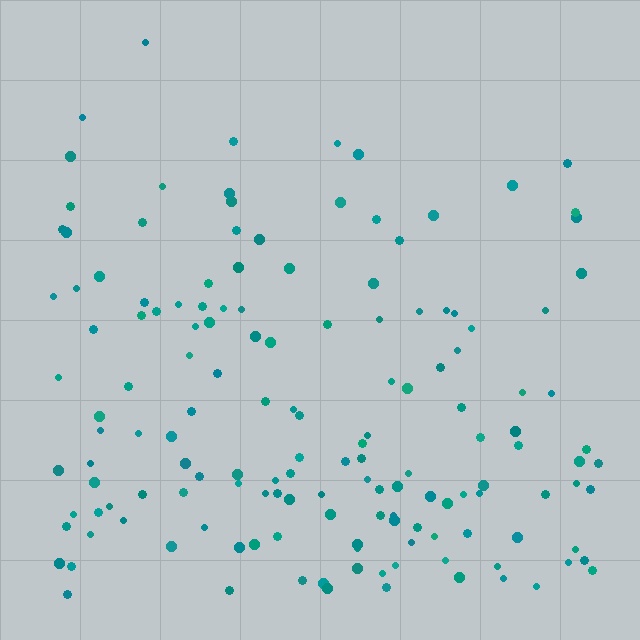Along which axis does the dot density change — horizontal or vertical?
Vertical.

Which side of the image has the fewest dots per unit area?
The top.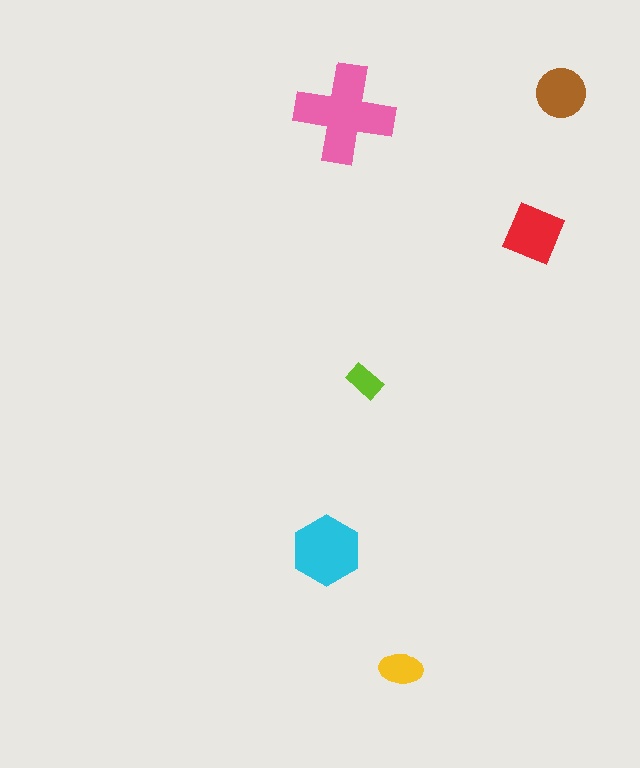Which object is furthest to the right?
The brown circle is rightmost.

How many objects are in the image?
There are 6 objects in the image.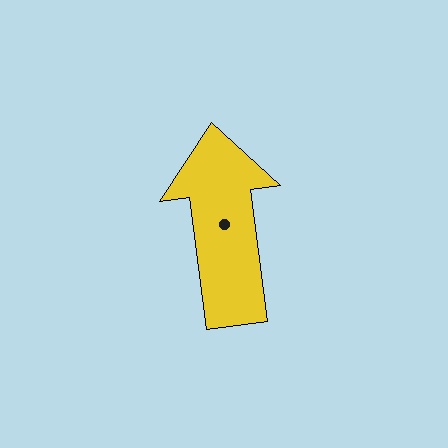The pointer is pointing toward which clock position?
Roughly 12 o'clock.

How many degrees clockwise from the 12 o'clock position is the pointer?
Approximately 353 degrees.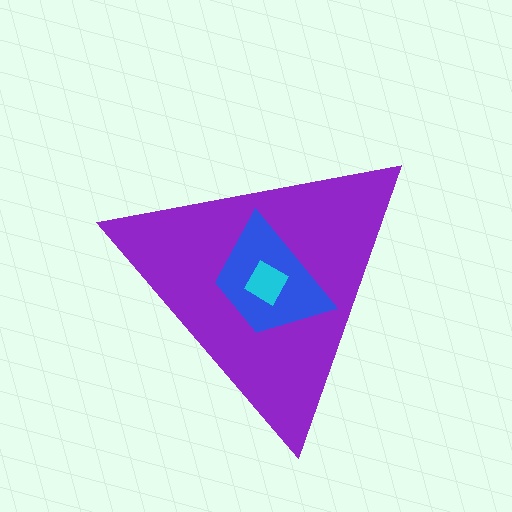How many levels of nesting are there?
3.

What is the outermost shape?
The purple triangle.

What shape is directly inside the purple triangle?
The blue trapezoid.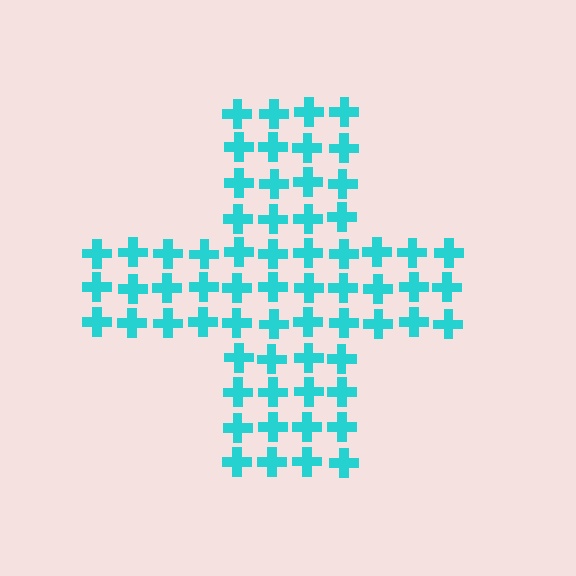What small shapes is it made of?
It is made of small crosses.